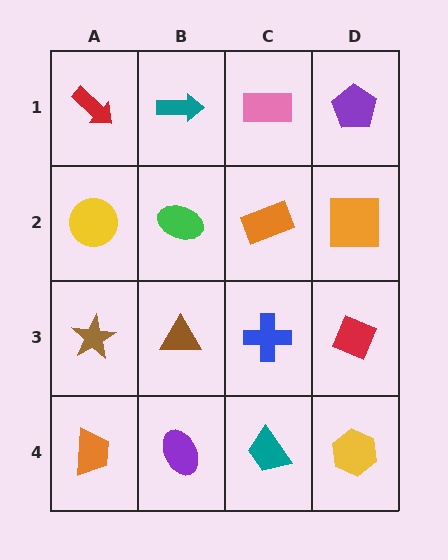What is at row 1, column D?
A purple pentagon.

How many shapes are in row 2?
4 shapes.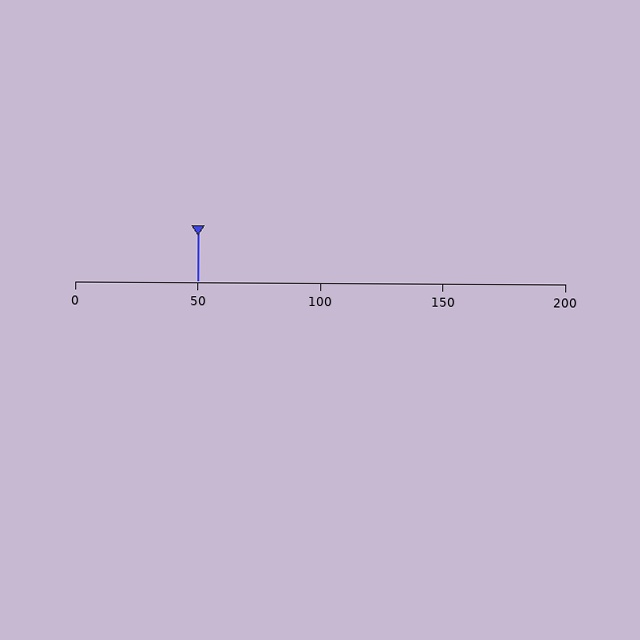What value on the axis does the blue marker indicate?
The marker indicates approximately 50.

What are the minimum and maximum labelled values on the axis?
The axis runs from 0 to 200.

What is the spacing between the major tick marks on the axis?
The major ticks are spaced 50 apart.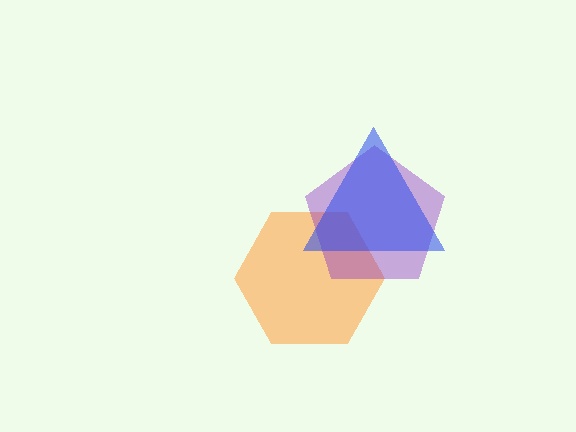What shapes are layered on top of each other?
The layered shapes are: an orange hexagon, a purple pentagon, a blue triangle.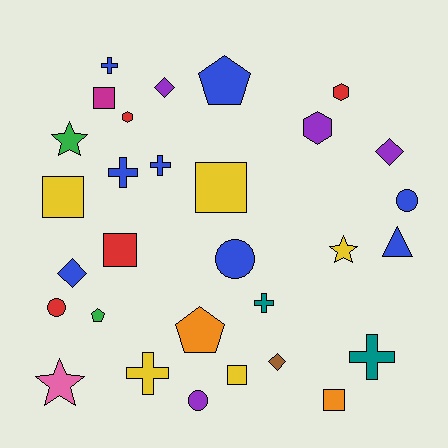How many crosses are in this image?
There are 6 crosses.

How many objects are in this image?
There are 30 objects.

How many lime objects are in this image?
There are no lime objects.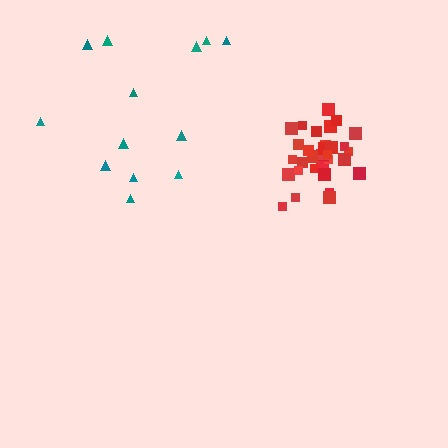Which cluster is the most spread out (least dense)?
Teal.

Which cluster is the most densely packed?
Red.